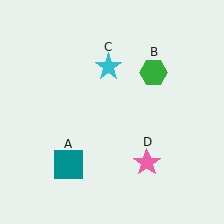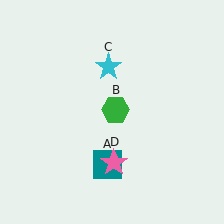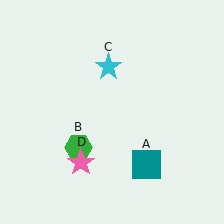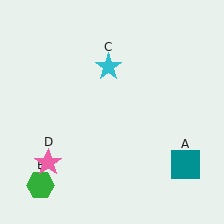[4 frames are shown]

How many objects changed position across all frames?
3 objects changed position: teal square (object A), green hexagon (object B), pink star (object D).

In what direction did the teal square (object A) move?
The teal square (object A) moved right.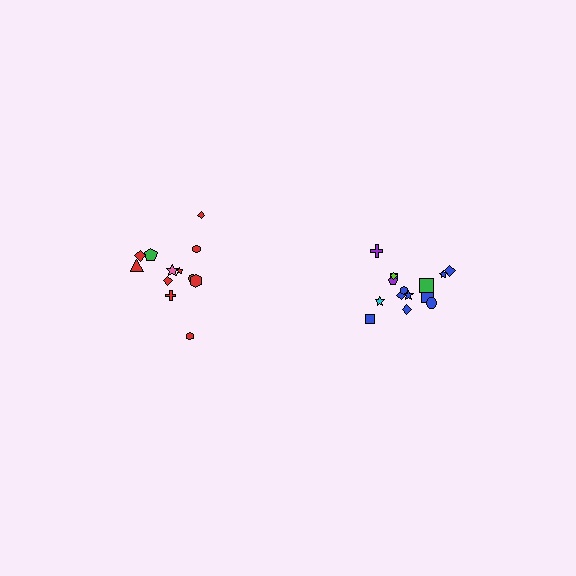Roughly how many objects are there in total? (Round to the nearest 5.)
Roughly 25 objects in total.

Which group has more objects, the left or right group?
The right group.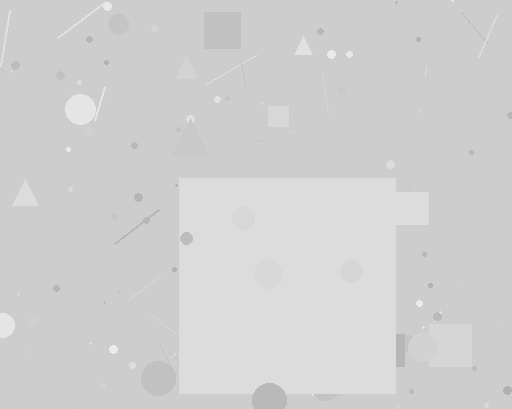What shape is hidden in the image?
A square is hidden in the image.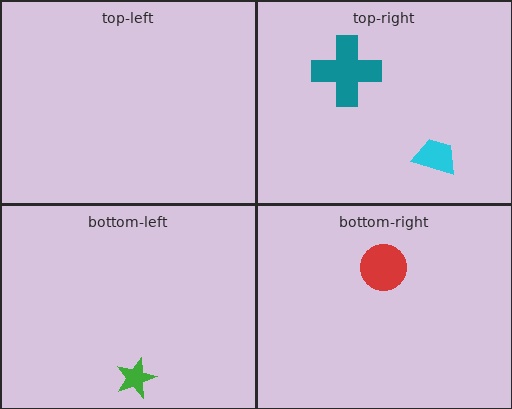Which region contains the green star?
The bottom-left region.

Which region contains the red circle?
The bottom-right region.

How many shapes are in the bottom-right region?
1.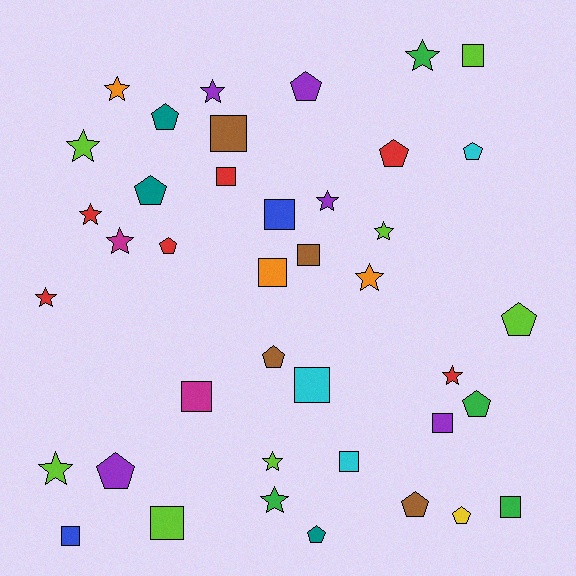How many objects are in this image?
There are 40 objects.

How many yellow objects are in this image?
There is 1 yellow object.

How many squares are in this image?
There are 13 squares.